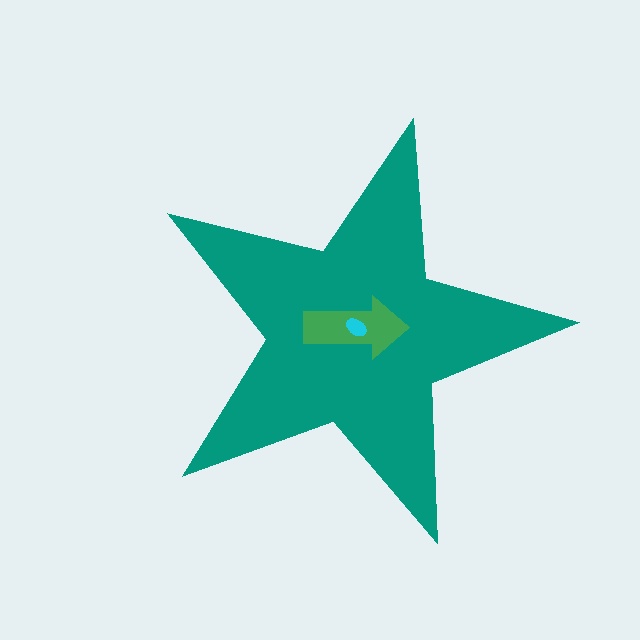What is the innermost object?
The cyan ellipse.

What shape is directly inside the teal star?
The green arrow.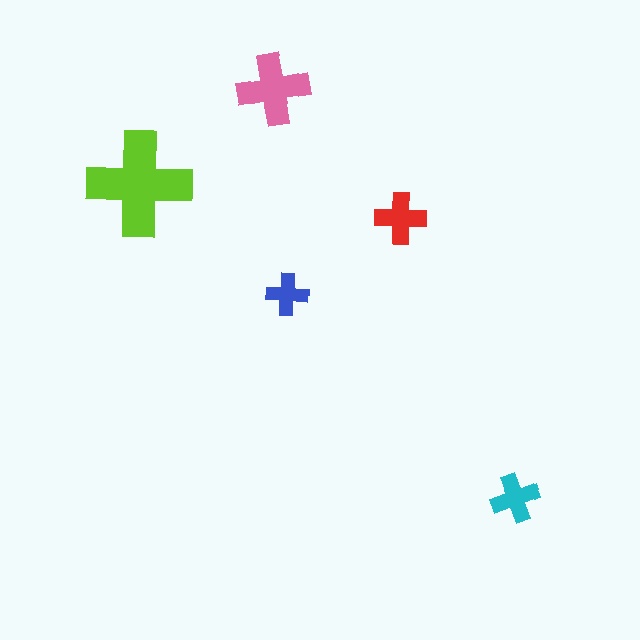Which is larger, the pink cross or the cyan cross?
The pink one.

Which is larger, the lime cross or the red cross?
The lime one.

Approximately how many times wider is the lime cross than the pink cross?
About 1.5 times wider.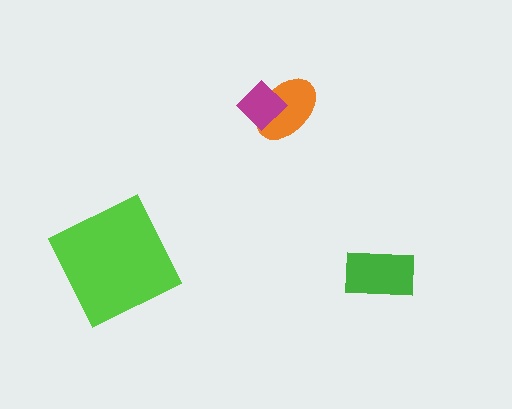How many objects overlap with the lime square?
0 objects overlap with the lime square.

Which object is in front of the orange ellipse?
The magenta diamond is in front of the orange ellipse.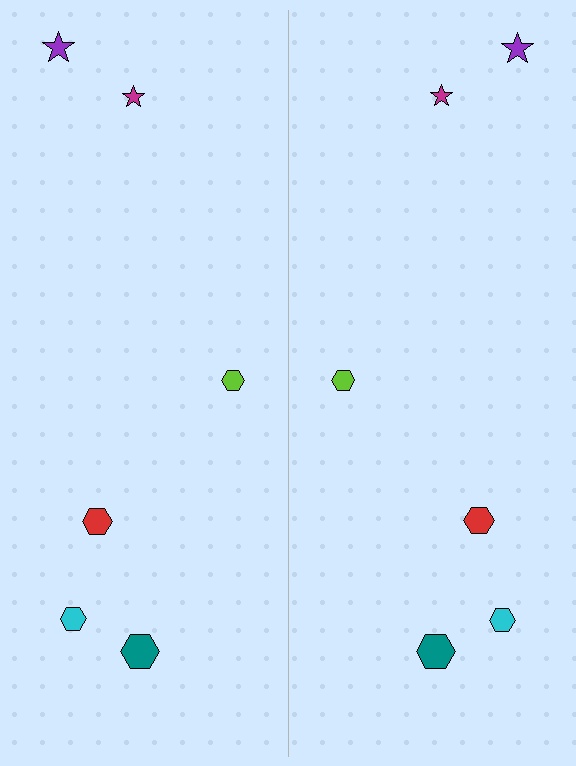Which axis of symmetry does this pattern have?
The pattern has a vertical axis of symmetry running through the center of the image.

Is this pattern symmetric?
Yes, this pattern has bilateral (reflection) symmetry.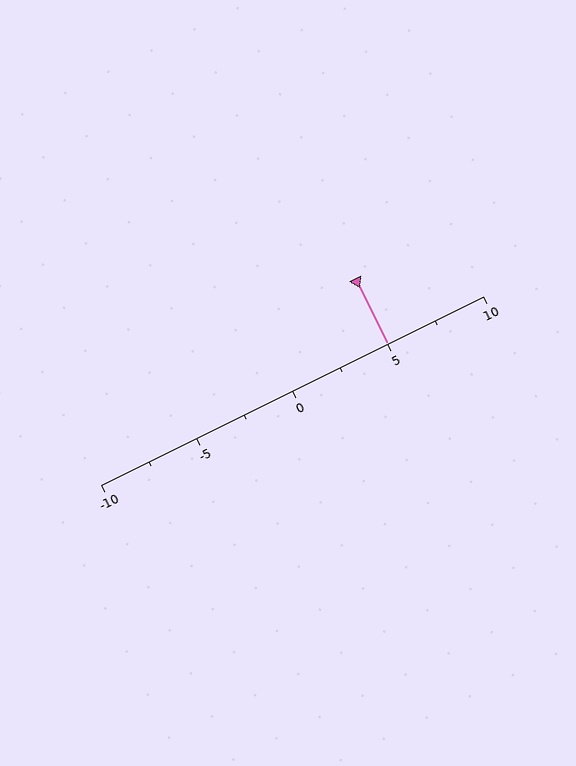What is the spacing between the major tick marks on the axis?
The major ticks are spaced 5 apart.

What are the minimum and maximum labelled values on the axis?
The axis runs from -10 to 10.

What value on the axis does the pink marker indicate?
The marker indicates approximately 5.